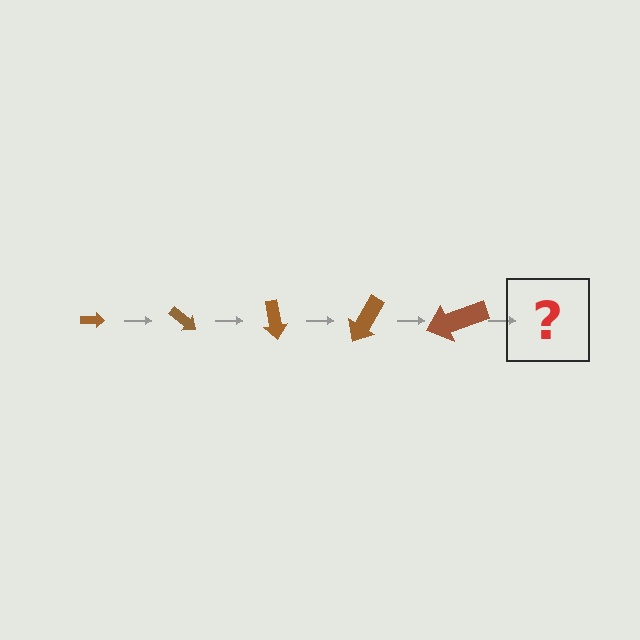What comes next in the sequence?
The next element should be an arrow, larger than the previous one and rotated 200 degrees from the start.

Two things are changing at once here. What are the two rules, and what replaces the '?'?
The two rules are that the arrow grows larger each step and it rotates 40 degrees each step. The '?' should be an arrow, larger than the previous one and rotated 200 degrees from the start.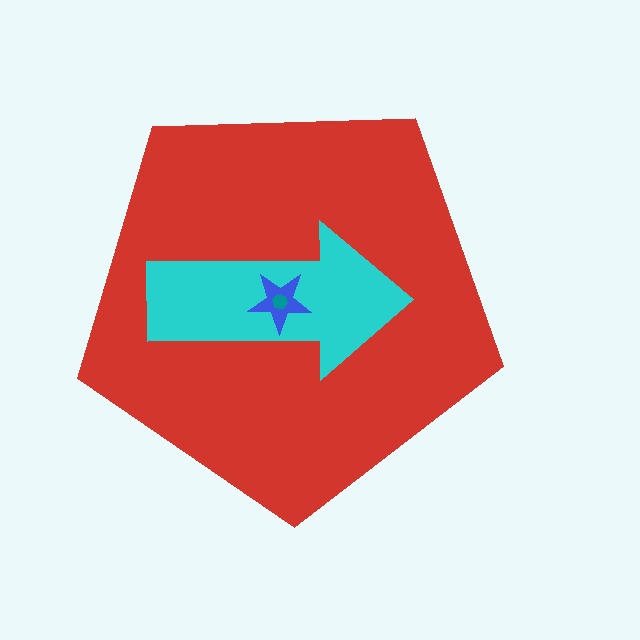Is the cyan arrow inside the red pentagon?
Yes.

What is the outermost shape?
The red pentagon.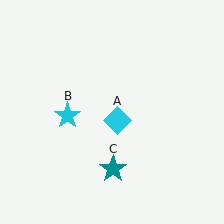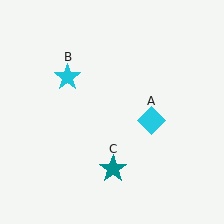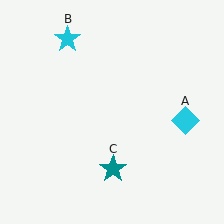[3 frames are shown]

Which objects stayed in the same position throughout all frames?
Teal star (object C) remained stationary.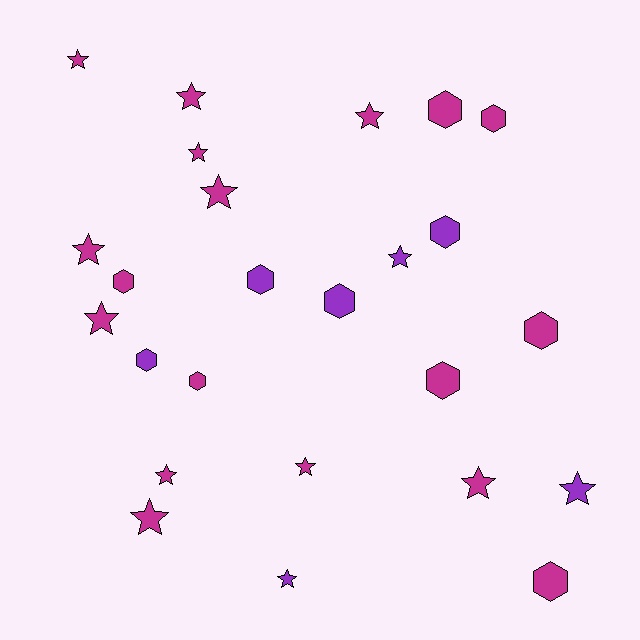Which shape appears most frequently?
Star, with 14 objects.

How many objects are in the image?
There are 25 objects.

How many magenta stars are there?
There are 11 magenta stars.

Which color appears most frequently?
Magenta, with 18 objects.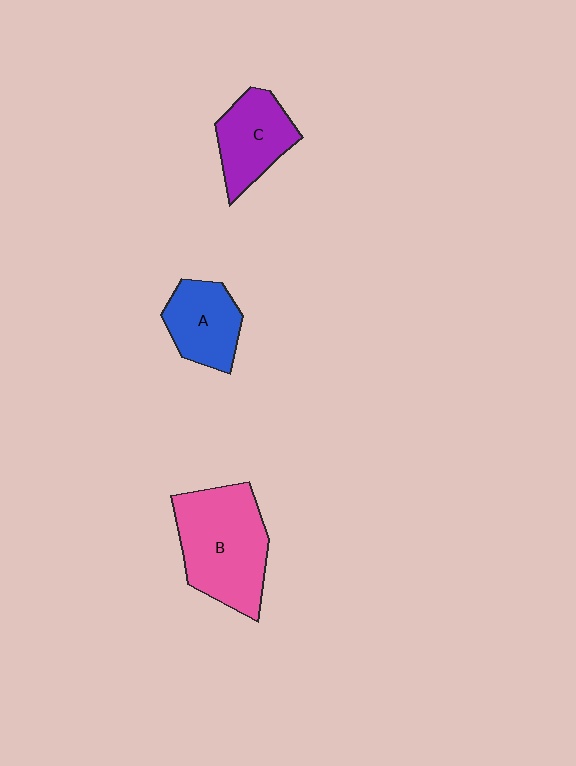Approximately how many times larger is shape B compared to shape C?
Approximately 1.6 times.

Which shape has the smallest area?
Shape A (blue).